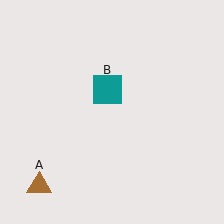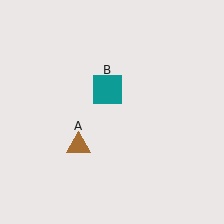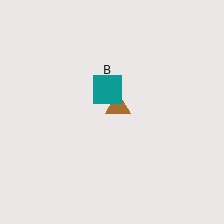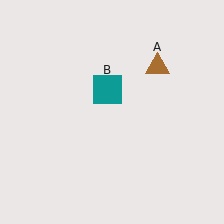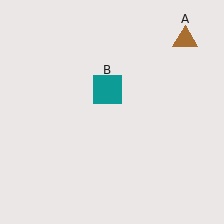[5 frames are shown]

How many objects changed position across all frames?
1 object changed position: brown triangle (object A).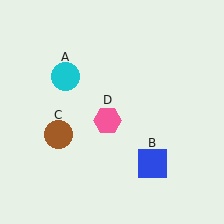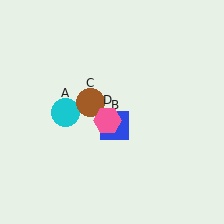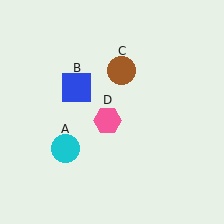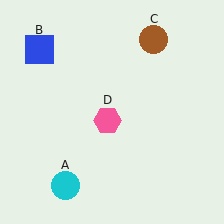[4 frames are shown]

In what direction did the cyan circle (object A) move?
The cyan circle (object A) moved down.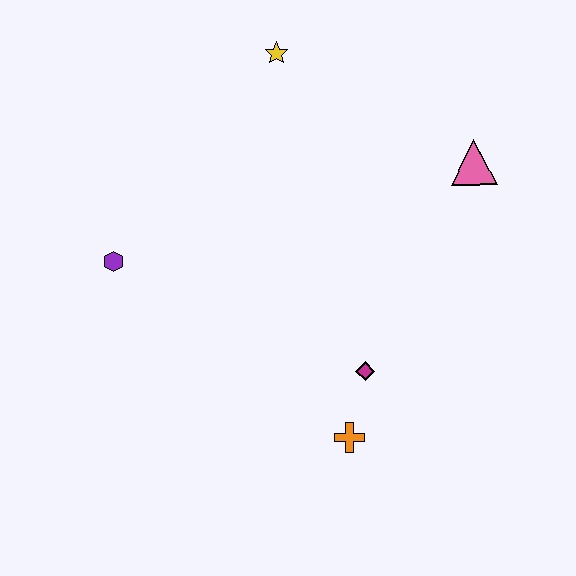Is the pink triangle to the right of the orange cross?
Yes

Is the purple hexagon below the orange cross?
No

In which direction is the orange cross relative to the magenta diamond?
The orange cross is below the magenta diamond.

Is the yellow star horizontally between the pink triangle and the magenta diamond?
No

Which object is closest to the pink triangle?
The yellow star is closest to the pink triangle.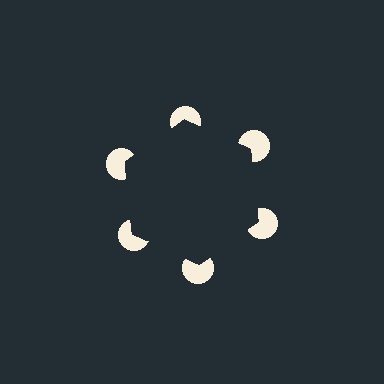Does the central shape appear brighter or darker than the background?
It typically appears slightly darker than the background, even though no actual brightness change is drawn.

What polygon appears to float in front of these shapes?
An illusory hexagon — its edges are inferred from the aligned wedge cuts in the pac-man discs, not physically drawn.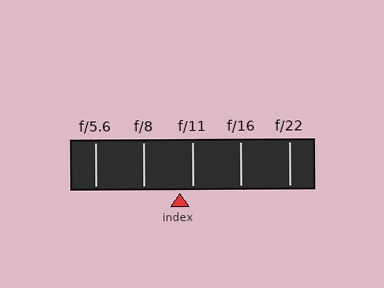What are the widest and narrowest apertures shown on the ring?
The widest aperture shown is f/5.6 and the narrowest is f/22.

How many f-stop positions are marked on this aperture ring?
There are 5 f-stop positions marked.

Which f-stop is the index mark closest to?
The index mark is closest to f/11.